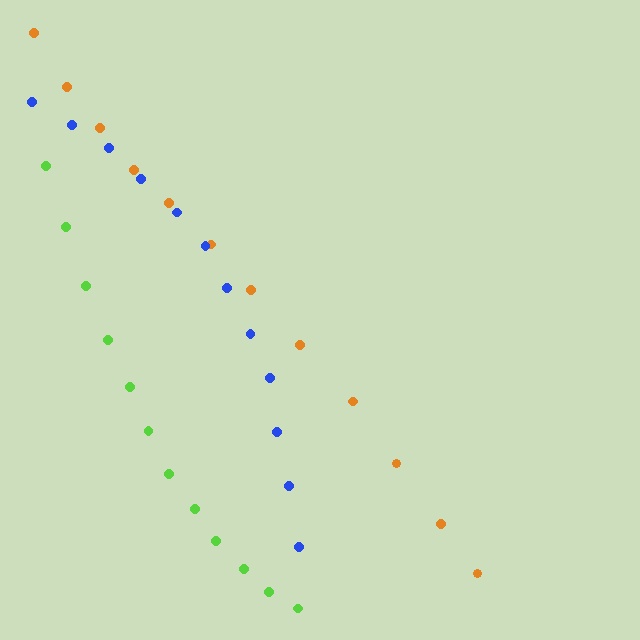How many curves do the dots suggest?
There are 3 distinct paths.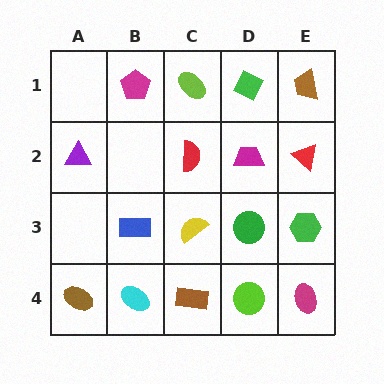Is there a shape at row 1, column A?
No, that cell is empty.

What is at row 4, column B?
A cyan ellipse.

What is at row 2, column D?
A magenta trapezoid.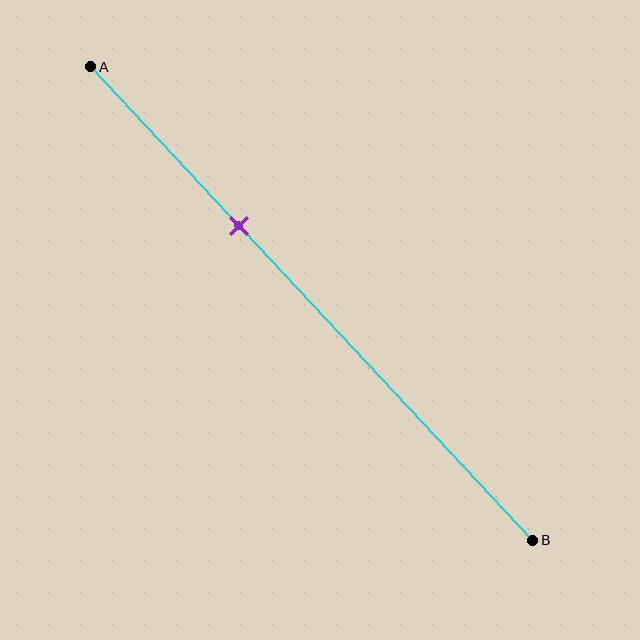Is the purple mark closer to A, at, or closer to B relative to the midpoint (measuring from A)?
The purple mark is closer to point A than the midpoint of segment AB.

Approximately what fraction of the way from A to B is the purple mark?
The purple mark is approximately 35% of the way from A to B.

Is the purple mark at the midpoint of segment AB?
No, the mark is at about 35% from A, not at the 50% midpoint.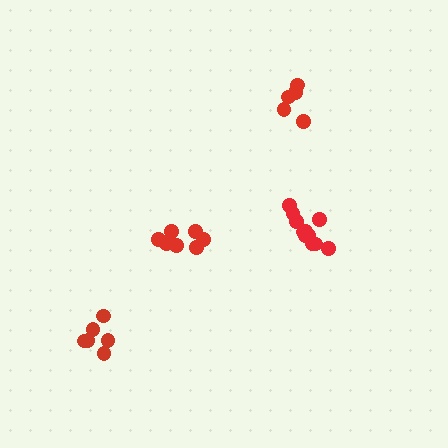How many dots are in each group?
Group 1: 8 dots, Group 2: 5 dots, Group 3: 6 dots, Group 4: 11 dots (30 total).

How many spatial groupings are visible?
There are 4 spatial groupings.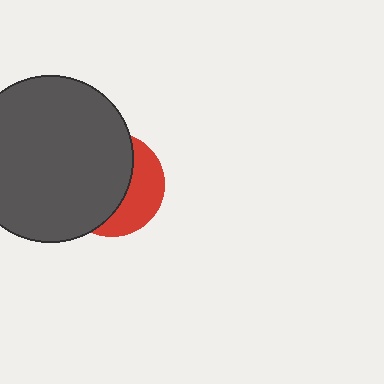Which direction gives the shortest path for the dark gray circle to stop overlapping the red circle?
Moving left gives the shortest separation.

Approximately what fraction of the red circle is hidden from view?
Roughly 63% of the red circle is hidden behind the dark gray circle.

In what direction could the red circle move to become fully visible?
The red circle could move right. That would shift it out from behind the dark gray circle entirely.